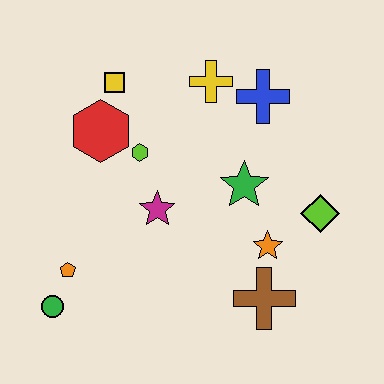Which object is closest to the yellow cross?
The blue cross is closest to the yellow cross.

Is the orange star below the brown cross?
No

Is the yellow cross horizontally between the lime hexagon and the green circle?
No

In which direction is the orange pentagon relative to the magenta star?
The orange pentagon is to the left of the magenta star.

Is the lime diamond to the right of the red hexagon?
Yes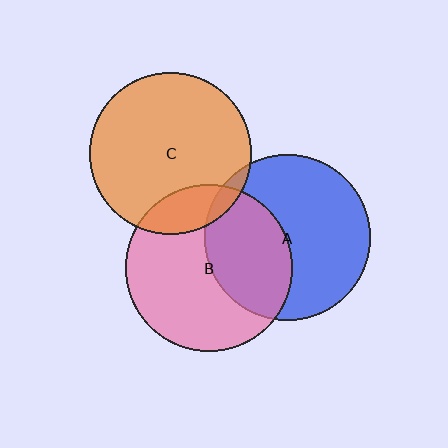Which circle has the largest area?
Circle B (pink).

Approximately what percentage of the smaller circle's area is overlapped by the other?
Approximately 15%.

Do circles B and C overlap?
Yes.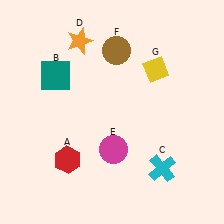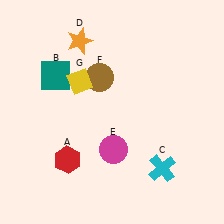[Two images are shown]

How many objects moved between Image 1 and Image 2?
2 objects moved between the two images.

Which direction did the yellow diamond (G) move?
The yellow diamond (G) moved left.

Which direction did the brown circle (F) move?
The brown circle (F) moved down.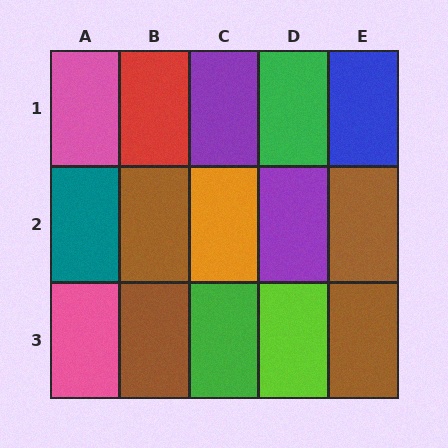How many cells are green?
2 cells are green.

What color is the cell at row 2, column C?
Orange.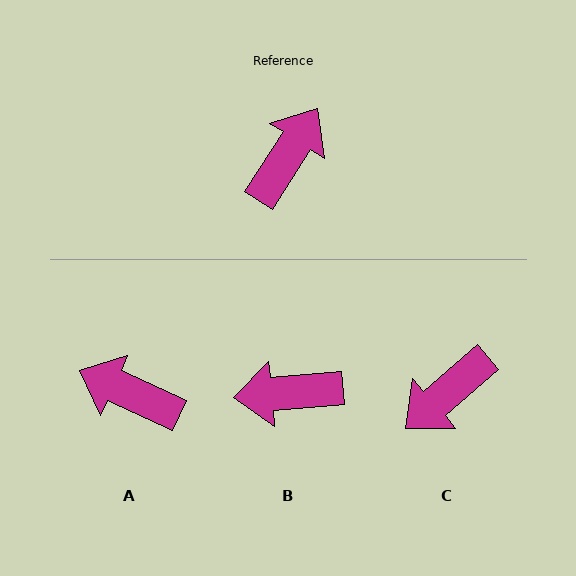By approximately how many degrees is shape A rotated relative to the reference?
Approximately 99 degrees counter-clockwise.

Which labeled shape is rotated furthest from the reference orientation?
C, about 164 degrees away.